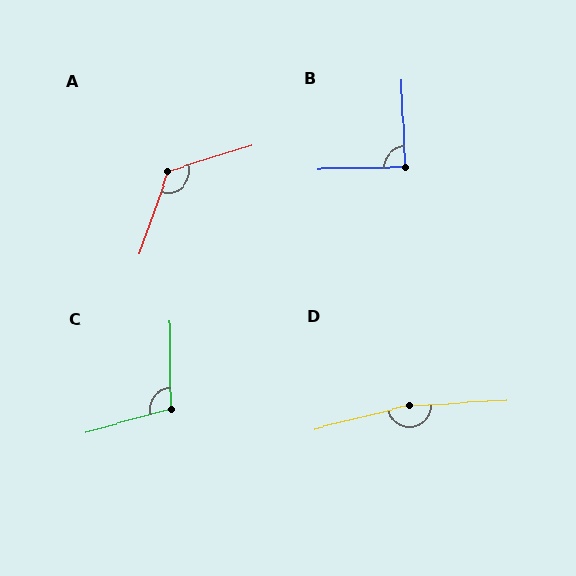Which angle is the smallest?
B, at approximately 89 degrees.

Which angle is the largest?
D, at approximately 169 degrees.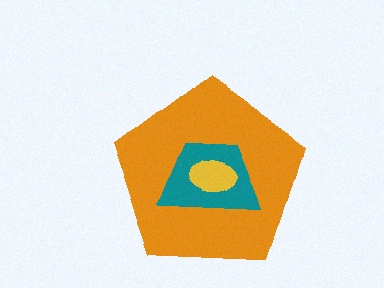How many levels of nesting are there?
3.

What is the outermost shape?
The orange pentagon.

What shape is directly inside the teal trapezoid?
The yellow ellipse.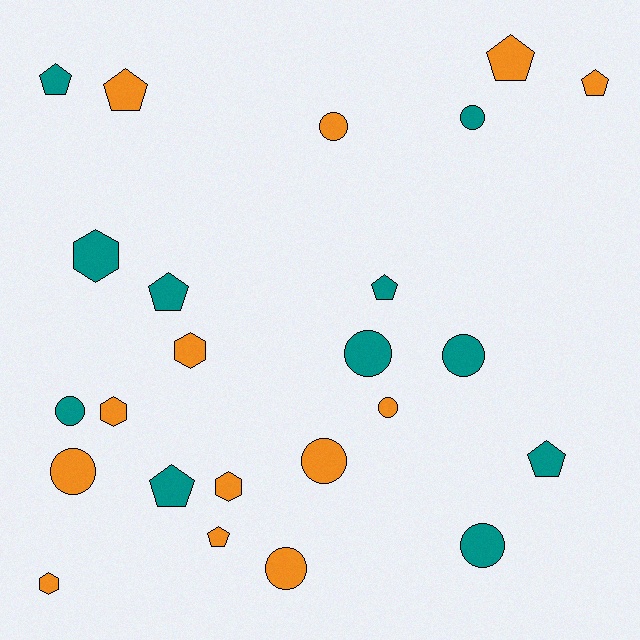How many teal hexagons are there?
There is 1 teal hexagon.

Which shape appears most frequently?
Circle, with 10 objects.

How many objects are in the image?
There are 24 objects.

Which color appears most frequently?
Orange, with 13 objects.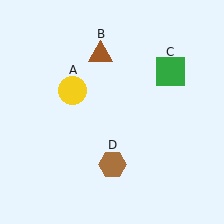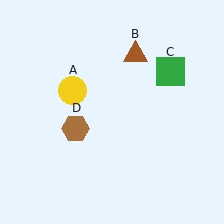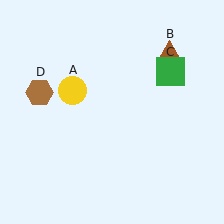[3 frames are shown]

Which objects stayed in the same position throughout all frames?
Yellow circle (object A) and green square (object C) remained stationary.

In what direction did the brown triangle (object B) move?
The brown triangle (object B) moved right.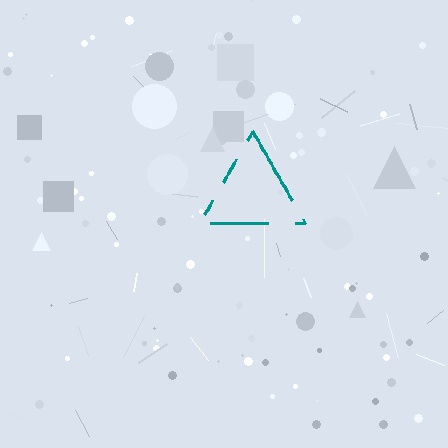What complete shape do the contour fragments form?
The contour fragments form a triangle.